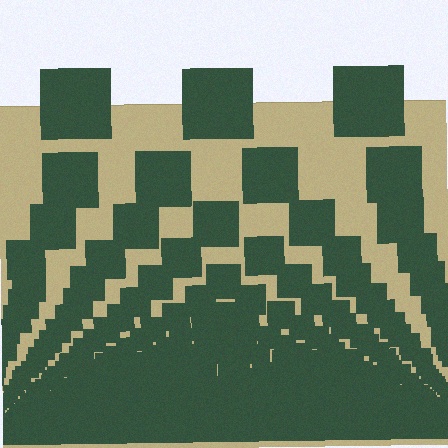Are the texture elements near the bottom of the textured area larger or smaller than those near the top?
Smaller. The gradient is inverted — elements near the bottom are smaller and denser.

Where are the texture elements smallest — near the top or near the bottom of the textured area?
Near the bottom.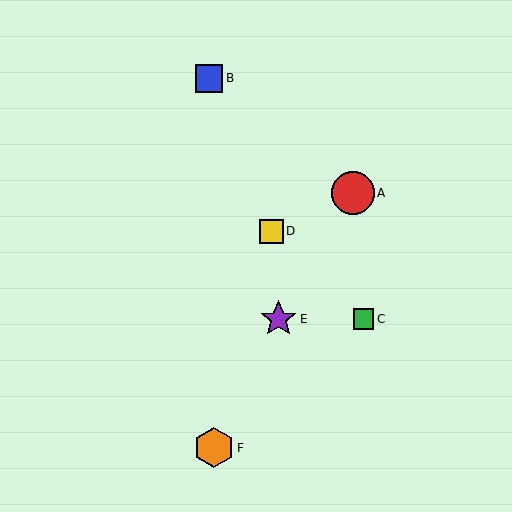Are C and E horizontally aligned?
Yes, both are at y≈319.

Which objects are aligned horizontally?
Objects C, E are aligned horizontally.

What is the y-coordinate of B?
Object B is at y≈78.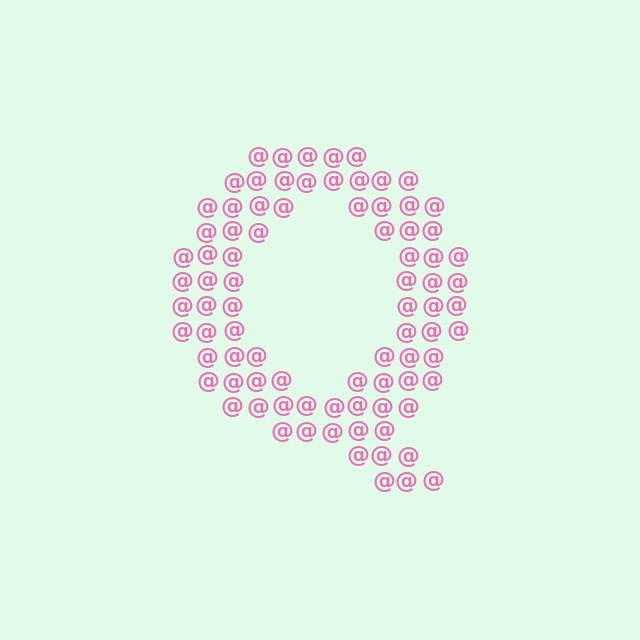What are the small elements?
The small elements are at signs.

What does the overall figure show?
The overall figure shows the letter Q.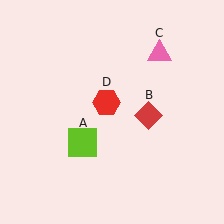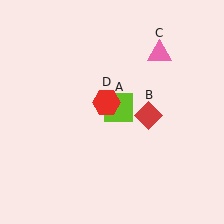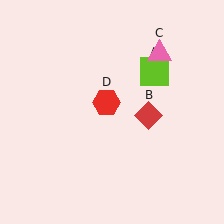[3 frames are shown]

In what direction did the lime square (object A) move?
The lime square (object A) moved up and to the right.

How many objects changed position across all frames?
1 object changed position: lime square (object A).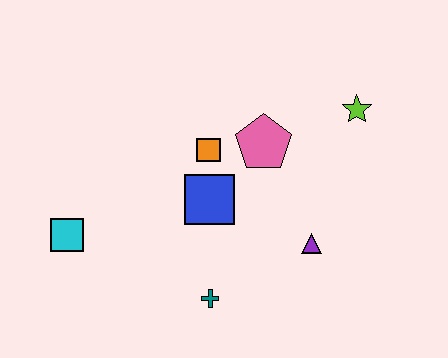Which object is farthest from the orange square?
The cyan square is farthest from the orange square.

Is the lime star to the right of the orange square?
Yes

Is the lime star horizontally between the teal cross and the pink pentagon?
No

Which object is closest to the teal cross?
The blue square is closest to the teal cross.